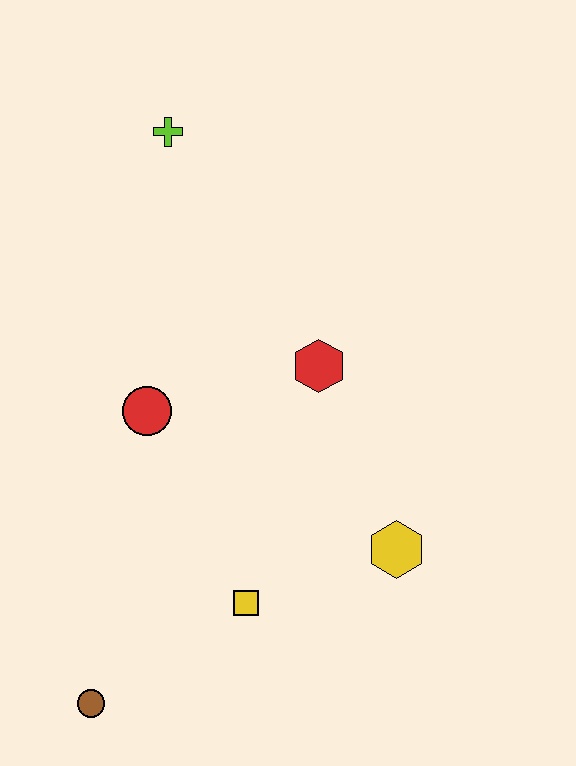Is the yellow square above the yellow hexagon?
No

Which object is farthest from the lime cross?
The brown circle is farthest from the lime cross.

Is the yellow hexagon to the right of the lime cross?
Yes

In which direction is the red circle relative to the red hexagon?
The red circle is to the left of the red hexagon.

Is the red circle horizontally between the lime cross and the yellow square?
No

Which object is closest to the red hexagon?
The red circle is closest to the red hexagon.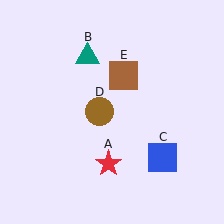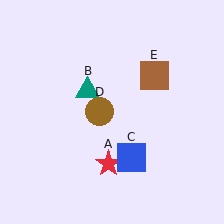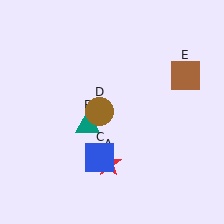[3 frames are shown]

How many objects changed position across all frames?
3 objects changed position: teal triangle (object B), blue square (object C), brown square (object E).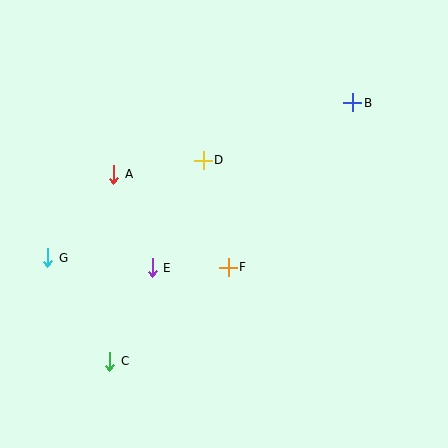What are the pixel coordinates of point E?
Point E is at (152, 268).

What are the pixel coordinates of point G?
Point G is at (48, 258).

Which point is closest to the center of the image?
Point F at (228, 267) is closest to the center.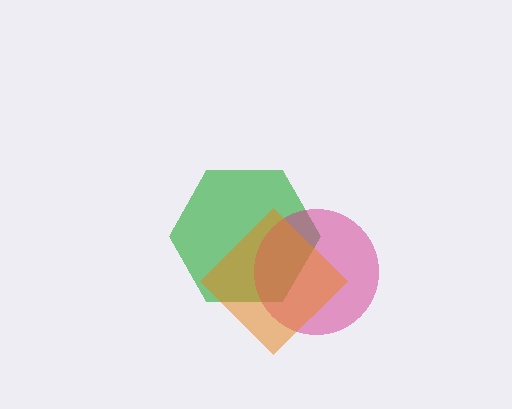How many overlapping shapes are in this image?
There are 3 overlapping shapes in the image.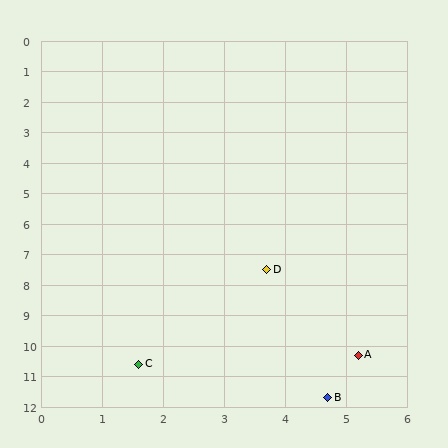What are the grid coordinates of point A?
Point A is at approximately (5.2, 10.3).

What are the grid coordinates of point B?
Point B is at approximately (4.7, 11.7).